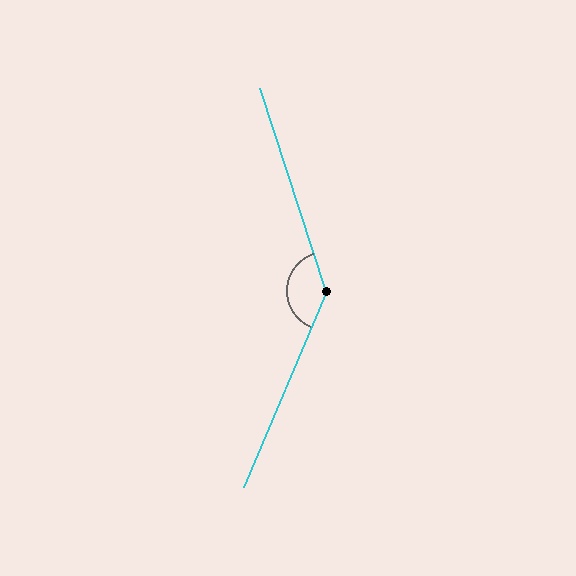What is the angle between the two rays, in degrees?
Approximately 139 degrees.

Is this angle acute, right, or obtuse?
It is obtuse.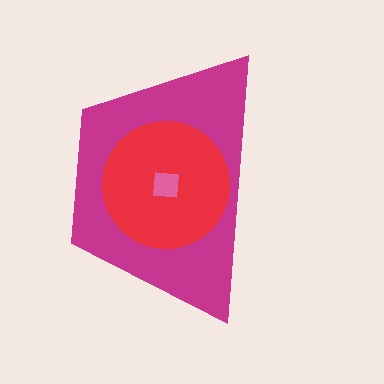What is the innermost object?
The pink square.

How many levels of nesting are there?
3.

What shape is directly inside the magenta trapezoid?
The red circle.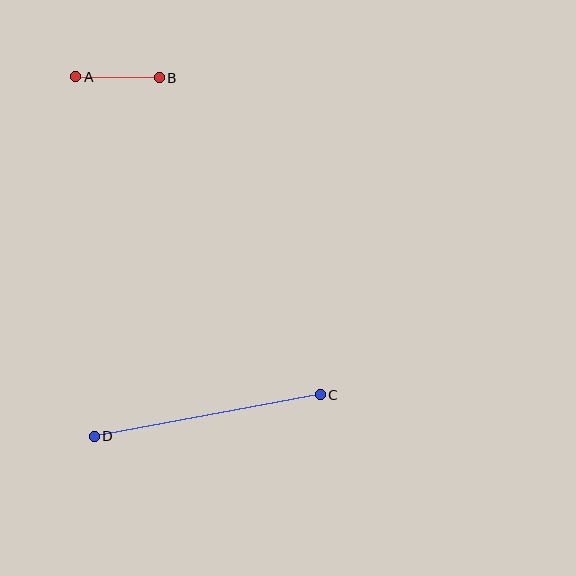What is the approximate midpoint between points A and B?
The midpoint is at approximately (117, 77) pixels.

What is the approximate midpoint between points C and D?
The midpoint is at approximately (207, 415) pixels.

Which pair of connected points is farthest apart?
Points C and D are farthest apart.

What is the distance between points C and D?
The distance is approximately 230 pixels.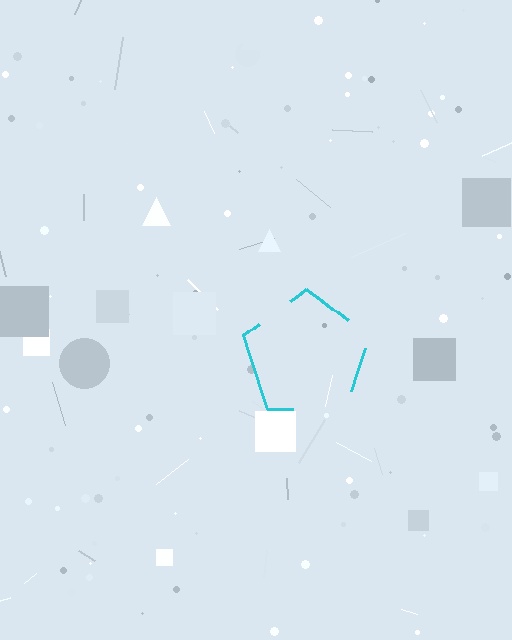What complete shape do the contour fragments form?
The contour fragments form a pentagon.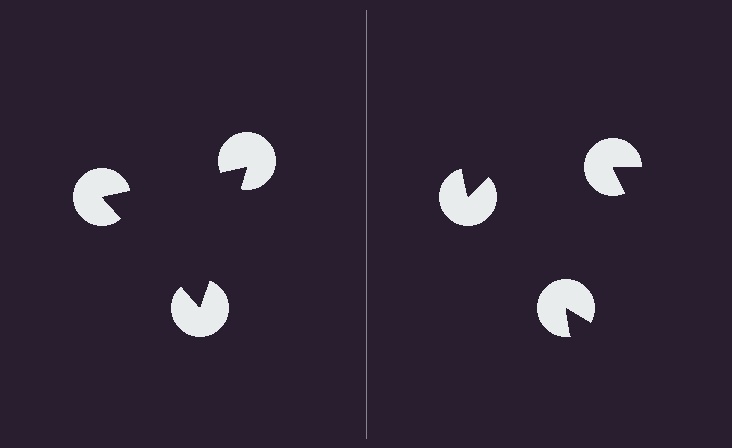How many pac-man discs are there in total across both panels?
6 — 3 on each side.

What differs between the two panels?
The pac-man discs are positioned identically on both sides; only the wedge orientations differ. On the left they align to a triangle; on the right they are misaligned.